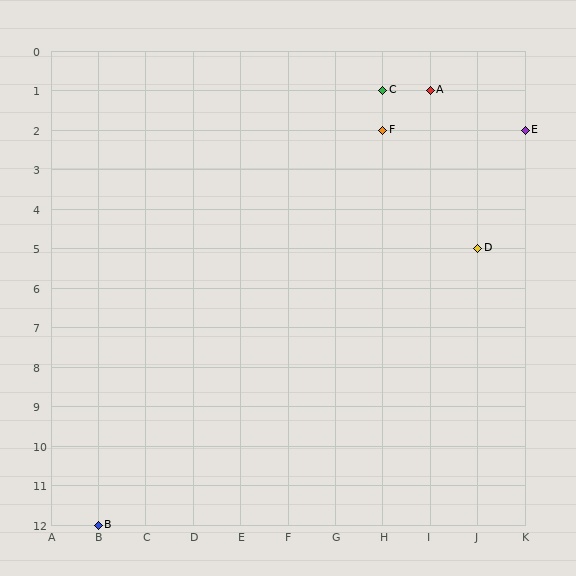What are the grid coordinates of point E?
Point E is at grid coordinates (K, 2).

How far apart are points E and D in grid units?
Points E and D are 1 column and 3 rows apart (about 3.2 grid units diagonally).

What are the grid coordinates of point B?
Point B is at grid coordinates (B, 12).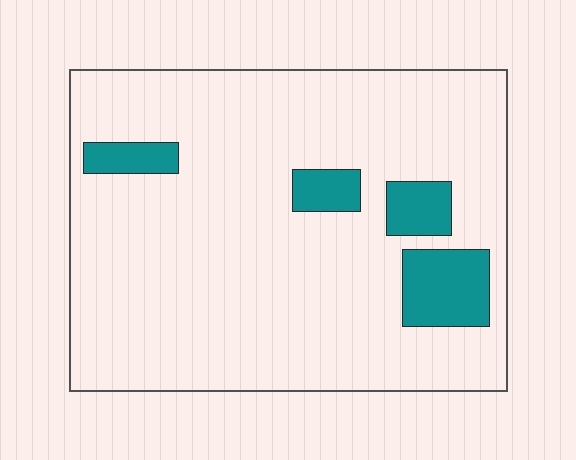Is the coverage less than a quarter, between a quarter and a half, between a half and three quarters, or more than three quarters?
Less than a quarter.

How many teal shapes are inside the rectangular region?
4.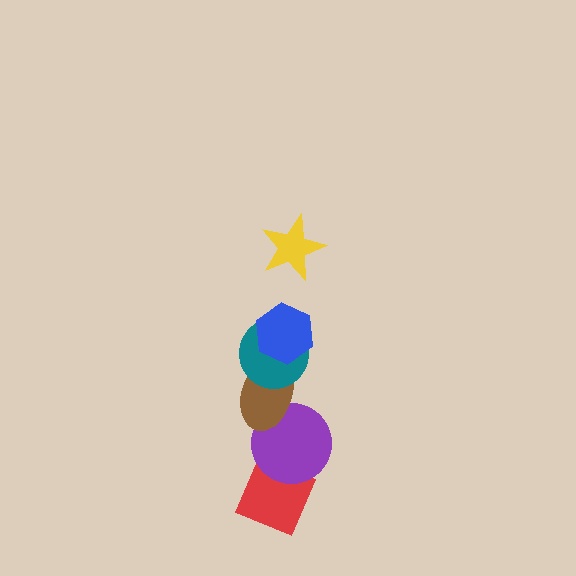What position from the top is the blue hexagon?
The blue hexagon is 2nd from the top.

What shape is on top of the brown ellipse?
The teal circle is on top of the brown ellipse.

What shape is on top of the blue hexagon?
The yellow star is on top of the blue hexagon.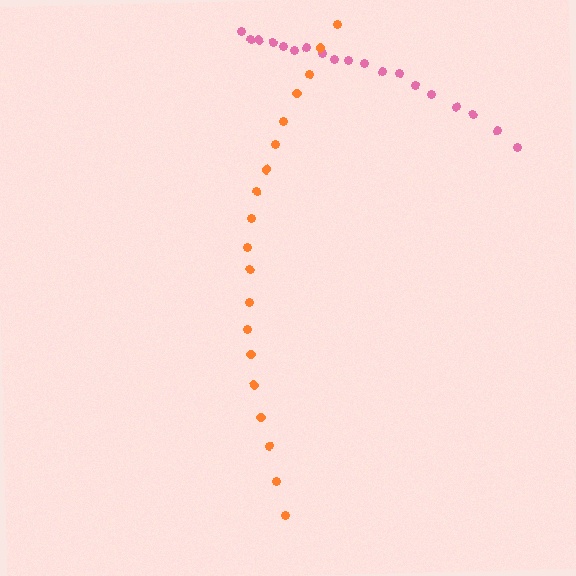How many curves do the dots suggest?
There are 2 distinct paths.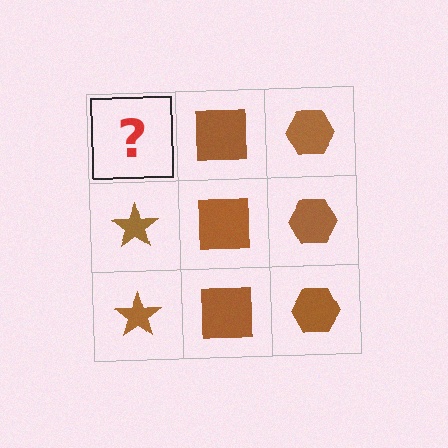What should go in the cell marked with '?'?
The missing cell should contain a brown star.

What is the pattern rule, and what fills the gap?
The rule is that each column has a consistent shape. The gap should be filled with a brown star.